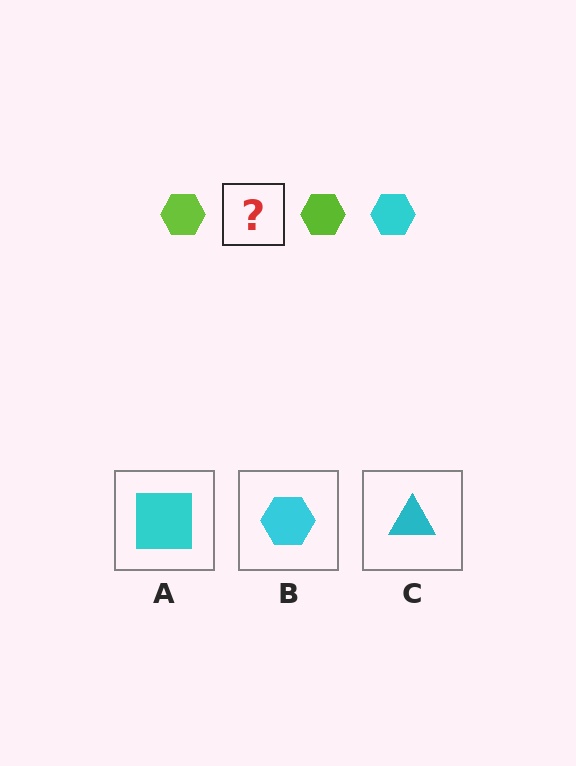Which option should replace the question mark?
Option B.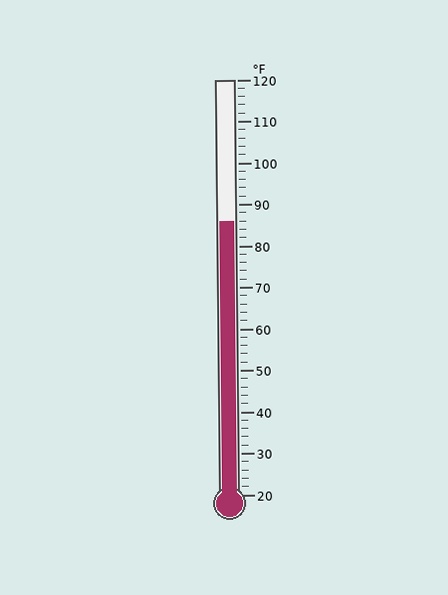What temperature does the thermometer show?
The thermometer shows approximately 86°F.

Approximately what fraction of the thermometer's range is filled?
The thermometer is filled to approximately 65% of its range.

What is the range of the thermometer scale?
The thermometer scale ranges from 20°F to 120°F.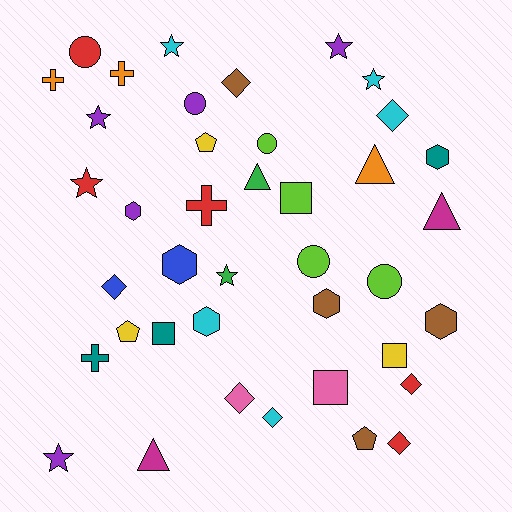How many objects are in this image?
There are 40 objects.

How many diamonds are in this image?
There are 7 diamonds.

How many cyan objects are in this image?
There are 5 cyan objects.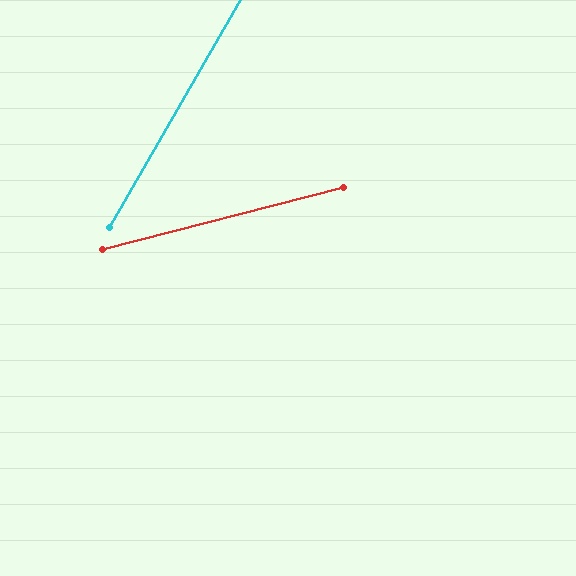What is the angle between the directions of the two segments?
Approximately 46 degrees.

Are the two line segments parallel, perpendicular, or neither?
Neither parallel nor perpendicular — they differ by about 46°.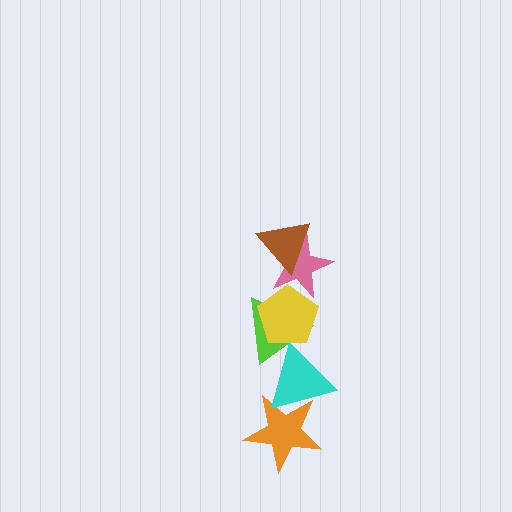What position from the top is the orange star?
The orange star is 6th from the top.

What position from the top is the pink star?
The pink star is 2nd from the top.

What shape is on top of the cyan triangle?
The lime triangle is on top of the cyan triangle.